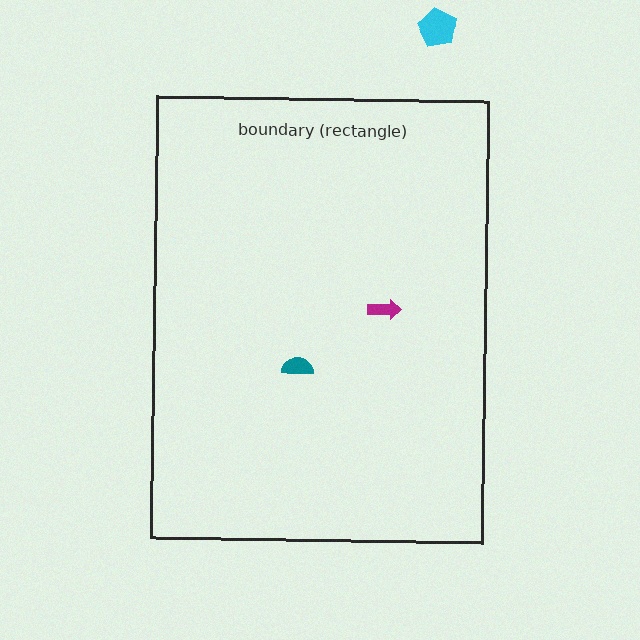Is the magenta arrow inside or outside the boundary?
Inside.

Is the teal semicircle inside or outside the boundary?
Inside.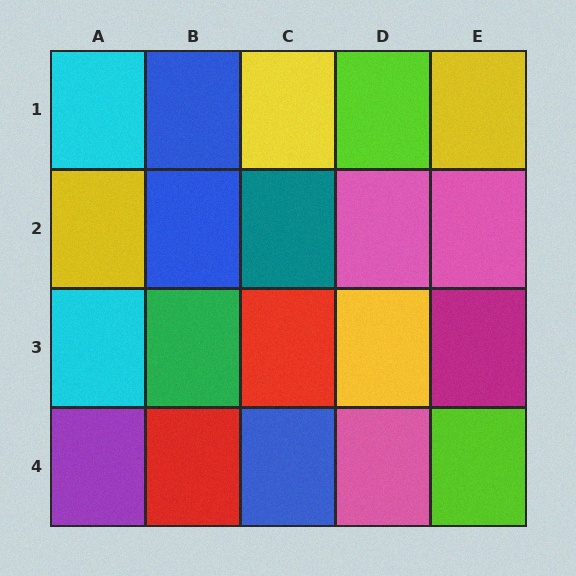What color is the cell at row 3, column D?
Yellow.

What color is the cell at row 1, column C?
Yellow.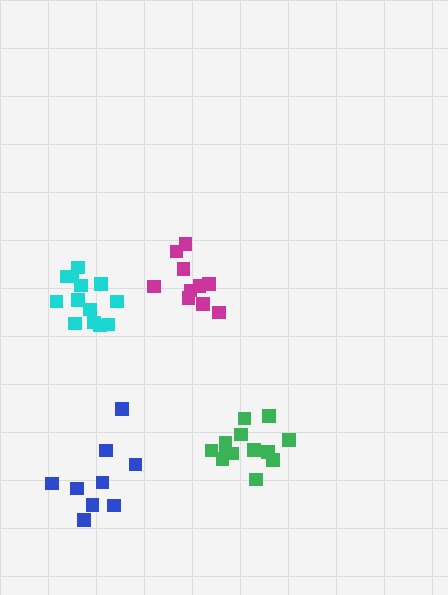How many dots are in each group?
Group 1: 9 dots, Group 2: 10 dots, Group 3: 13 dots, Group 4: 13 dots (45 total).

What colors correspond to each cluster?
The clusters are colored: blue, magenta, green, cyan.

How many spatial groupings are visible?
There are 4 spatial groupings.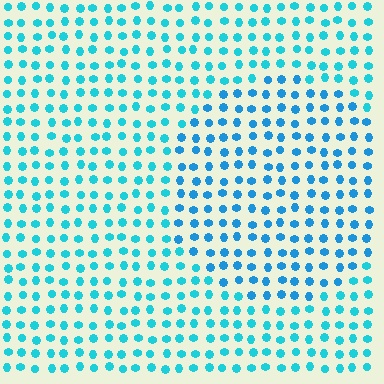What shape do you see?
I see a circle.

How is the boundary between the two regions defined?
The boundary is defined purely by a slight shift in hue (about 19 degrees). Spacing, size, and orientation are identical on both sides.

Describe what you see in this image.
The image is filled with small cyan elements in a uniform arrangement. A circle-shaped region is visible where the elements are tinted to a slightly different hue, forming a subtle color boundary.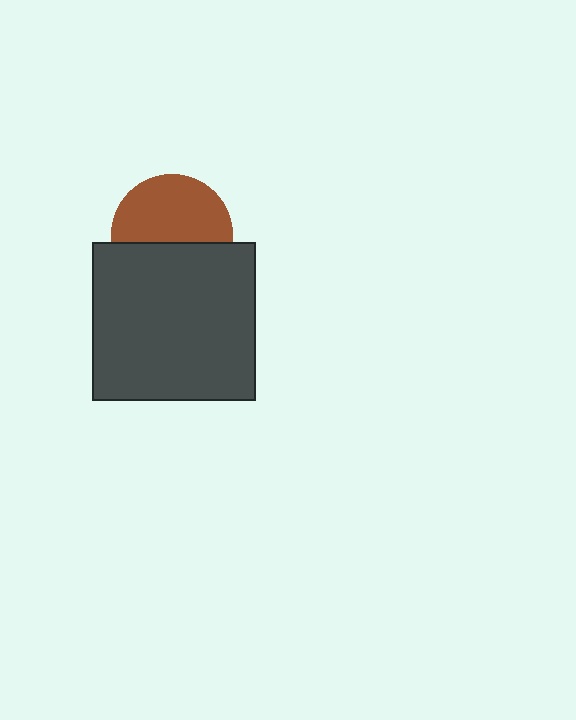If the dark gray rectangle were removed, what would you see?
You would see the complete brown circle.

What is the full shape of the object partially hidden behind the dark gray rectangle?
The partially hidden object is a brown circle.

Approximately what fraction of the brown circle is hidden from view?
Roughly 43% of the brown circle is hidden behind the dark gray rectangle.